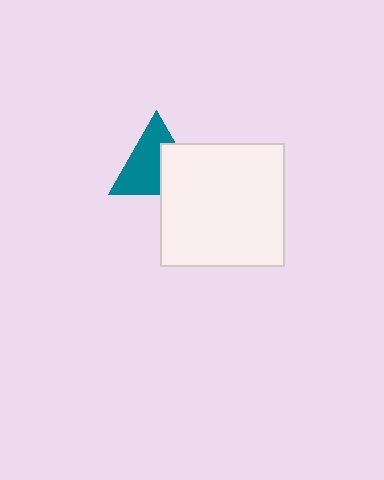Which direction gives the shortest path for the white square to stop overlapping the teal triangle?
Moving toward the lower-right gives the shortest separation.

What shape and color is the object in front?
The object in front is a white square.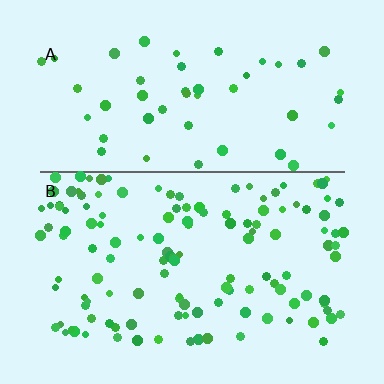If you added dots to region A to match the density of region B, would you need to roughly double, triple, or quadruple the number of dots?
Approximately triple.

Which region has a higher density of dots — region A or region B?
B (the bottom).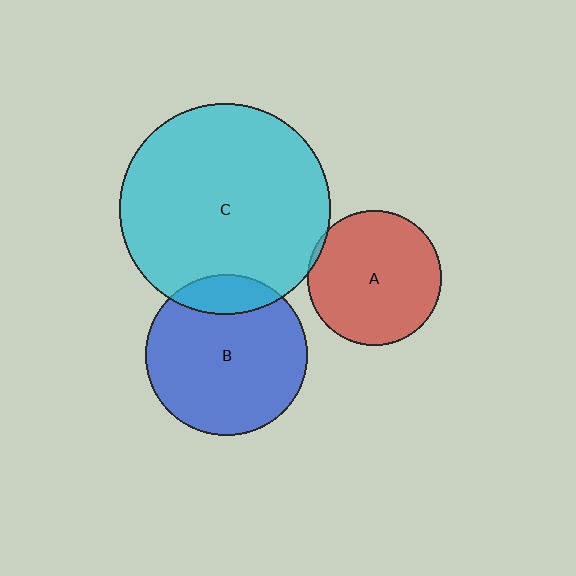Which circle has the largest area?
Circle C (cyan).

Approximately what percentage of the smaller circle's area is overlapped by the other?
Approximately 15%.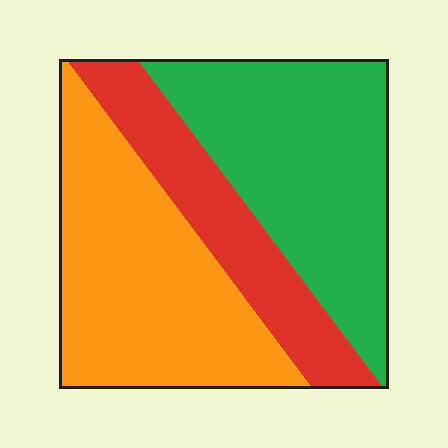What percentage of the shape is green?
Green takes up between a quarter and a half of the shape.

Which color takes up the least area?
Red, at roughly 20%.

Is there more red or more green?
Green.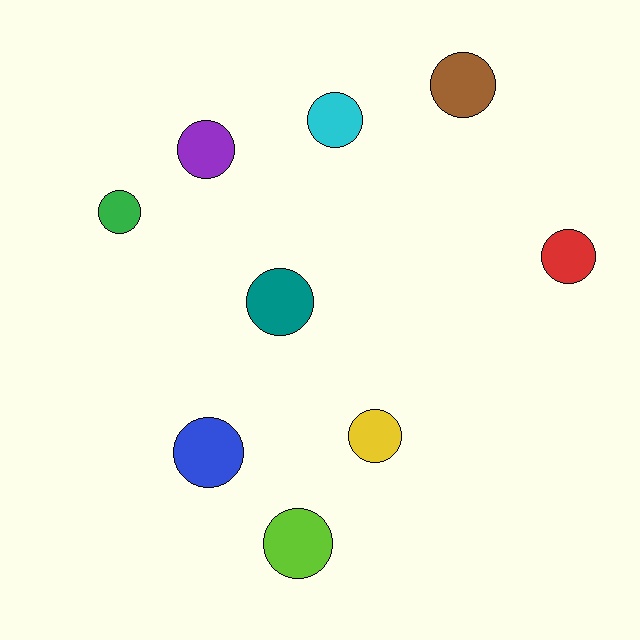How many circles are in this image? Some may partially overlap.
There are 9 circles.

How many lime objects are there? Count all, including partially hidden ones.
There is 1 lime object.